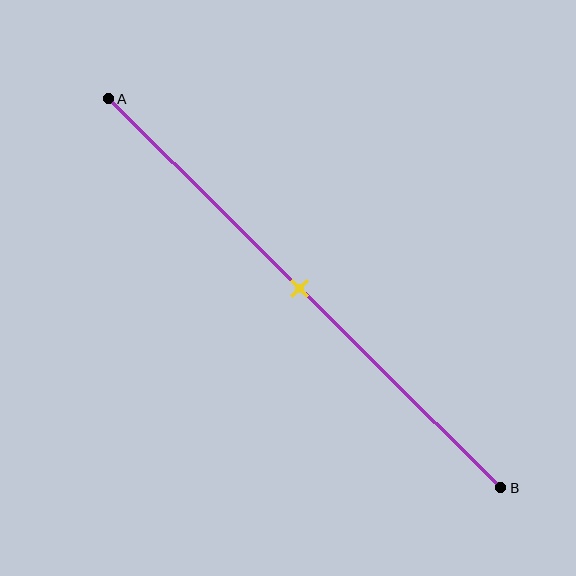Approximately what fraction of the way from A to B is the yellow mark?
The yellow mark is approximately 50% of the way from A to B.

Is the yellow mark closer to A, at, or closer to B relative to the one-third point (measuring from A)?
The yellow mark is closer to point B than the one-third point of segment AB.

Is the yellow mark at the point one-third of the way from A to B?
No, the mark is at about 50% from A, not at the 33% one-third point.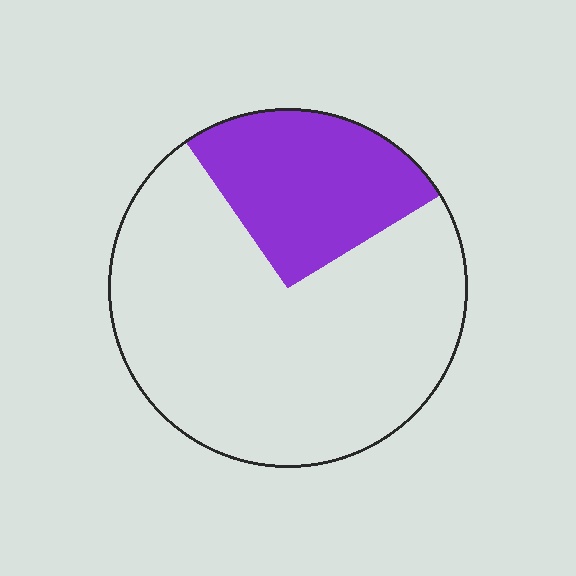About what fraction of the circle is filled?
About one quarter (1/4).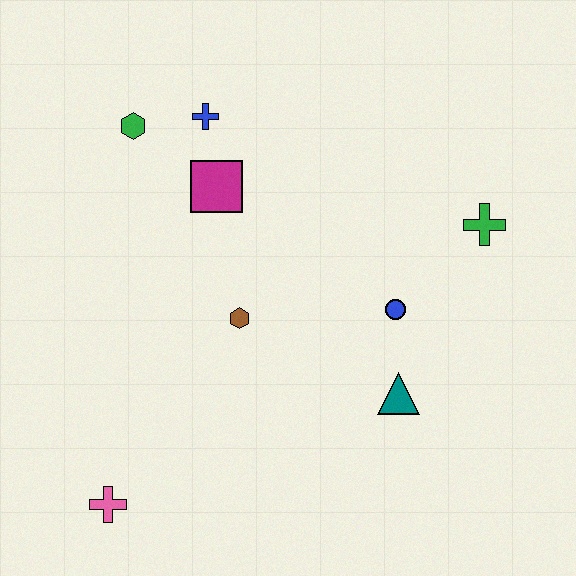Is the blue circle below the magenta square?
Yes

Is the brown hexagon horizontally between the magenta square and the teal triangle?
Yes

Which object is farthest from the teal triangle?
The green hexagon is farthest from the teal triangle.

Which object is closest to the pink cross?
The brown hexagon is closest to the pink cross.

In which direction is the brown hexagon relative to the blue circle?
The brown hexagon is to the left of the blue circle.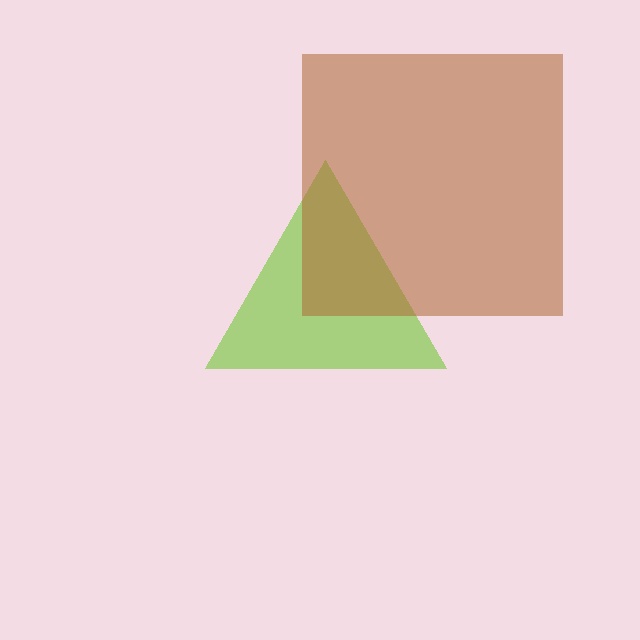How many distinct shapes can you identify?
There are 2 distinct shapes: a lime triangle, a brown square.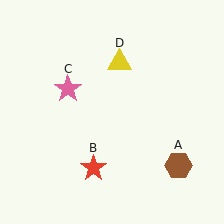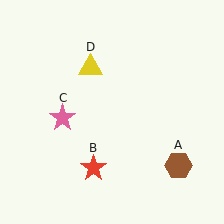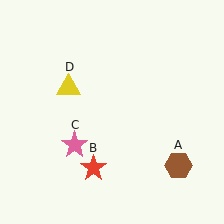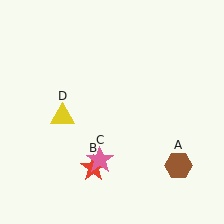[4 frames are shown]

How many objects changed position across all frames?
2 objects changed position: pink star (object C), yellow triangle (object D).